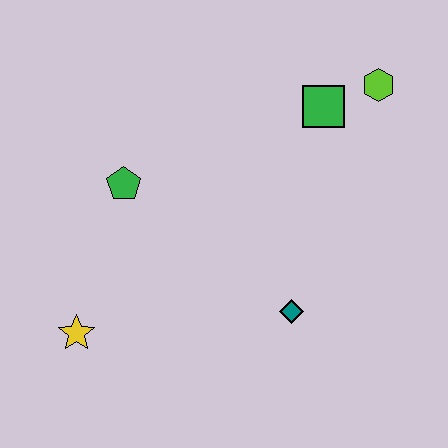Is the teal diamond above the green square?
No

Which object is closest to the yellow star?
The green pentagon is closest to the yellow star.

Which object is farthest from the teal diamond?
The lime hexagon is farthest from the teal diamond.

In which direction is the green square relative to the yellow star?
The green square is to the right of the yellow star.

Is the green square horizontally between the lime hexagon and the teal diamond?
Yes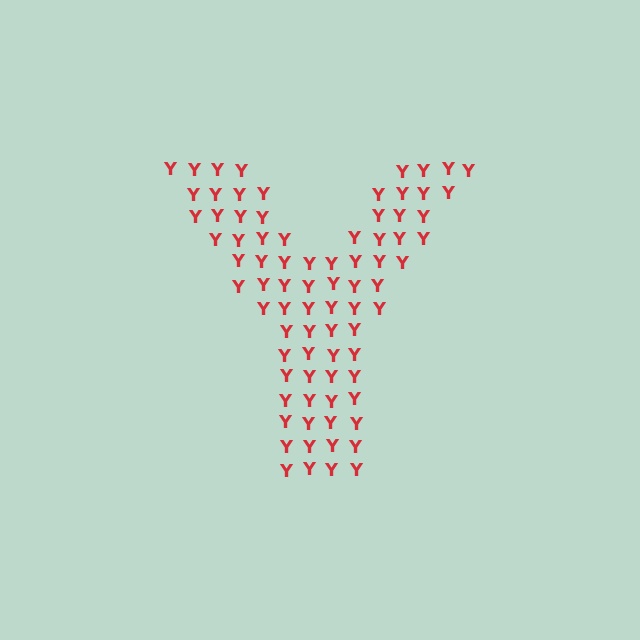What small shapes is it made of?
It is made of small letter Y's.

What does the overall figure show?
The overall figure shows the letter Y.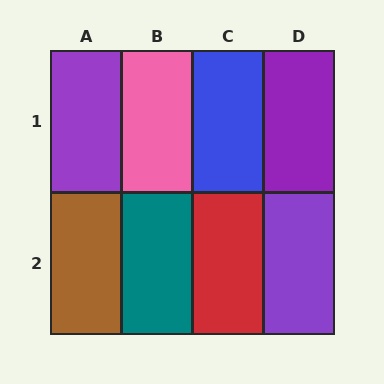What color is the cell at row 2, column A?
Brown.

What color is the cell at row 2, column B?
Teal.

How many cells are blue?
1 cell is blue.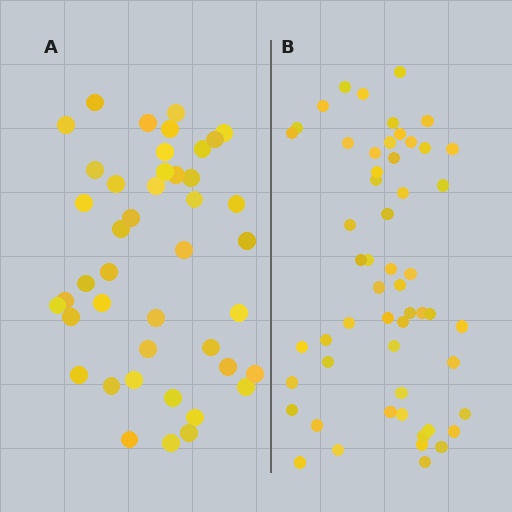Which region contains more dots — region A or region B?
Region B (the right region) has more dots.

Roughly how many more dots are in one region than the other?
Region B has roughly 12 or so more dots than region A.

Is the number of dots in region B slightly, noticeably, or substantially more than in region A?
Region B has noticeably more, but not dramatically so. The ratio is roughly 1.3 to 1.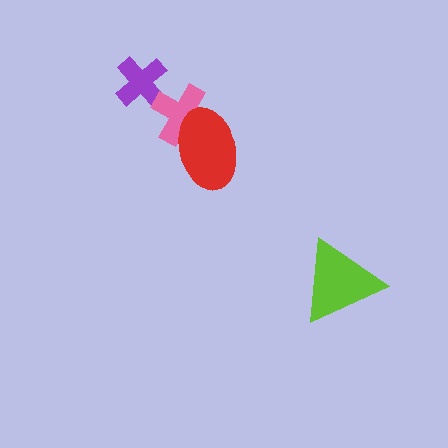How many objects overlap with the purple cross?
0 objects overlap with the purple cross.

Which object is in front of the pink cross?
The red ellipse is in front of the pink cross.